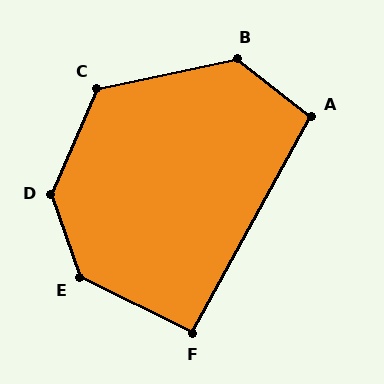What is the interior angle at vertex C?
Approximately 125 degrees (obtuse).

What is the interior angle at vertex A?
Approximately 100 degrees (obtuse).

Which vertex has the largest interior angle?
D, at approximately 138 degrees.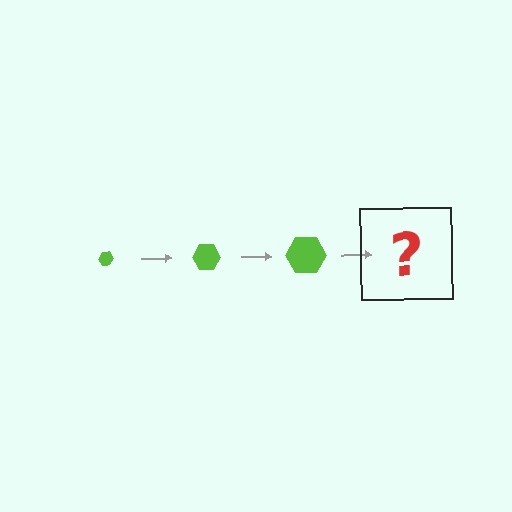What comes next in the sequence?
The next element should be a lime hexagon, larger than the previous one.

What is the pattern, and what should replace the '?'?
The pattern is that the hexagon gets progressively larger each step. The '?' should be a lime hexagon, larger than the previous one.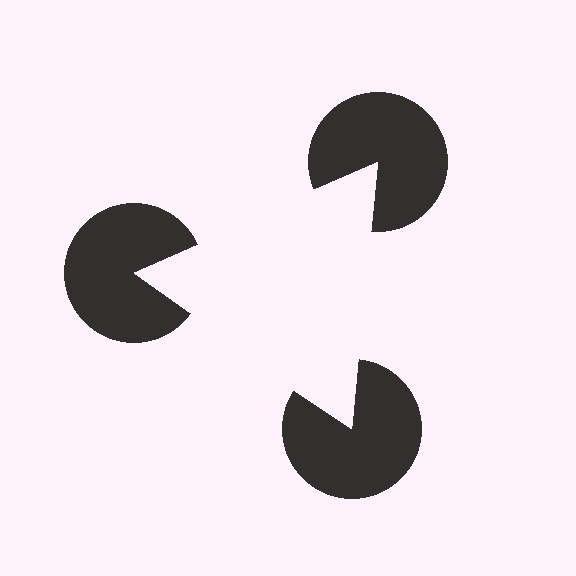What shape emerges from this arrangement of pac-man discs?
An illusory triangle — its edges are inferred from the aligned wedge cuts in the pac-man discs, not physically drawn.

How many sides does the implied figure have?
3 sides.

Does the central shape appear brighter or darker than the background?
It typically appears slightly brighter than the background, even though no actual brightness change is drawn.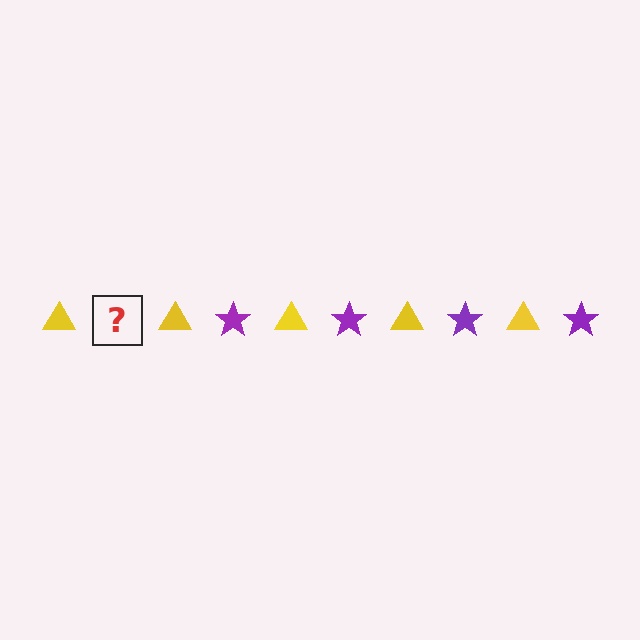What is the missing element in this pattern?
The missing element is a purple star.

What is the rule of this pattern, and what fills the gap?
The rule is that the pattern alternates between yellow triangle and purple star. The gap should be filled with a purple star.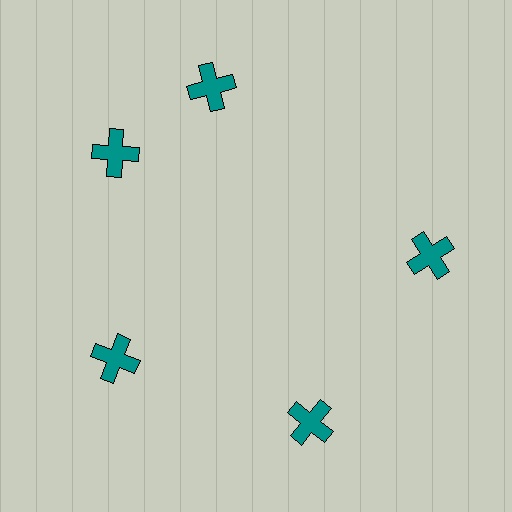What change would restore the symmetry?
The symmetry would be restored by rotating it back into even spacing with its neighbors so that all 5 crosses sit at equal angles and equal distance from the center.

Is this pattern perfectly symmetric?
No. The 5 teal crosses are arranged in a ring, but one element near the 1 o'clock position is rotated out of alignment along the ring, breaking the 5-fold rotational symmetry.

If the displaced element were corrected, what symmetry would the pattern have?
It would have 5-fold rotational symmetry — the pattern would map onto itself every 72 degrees.